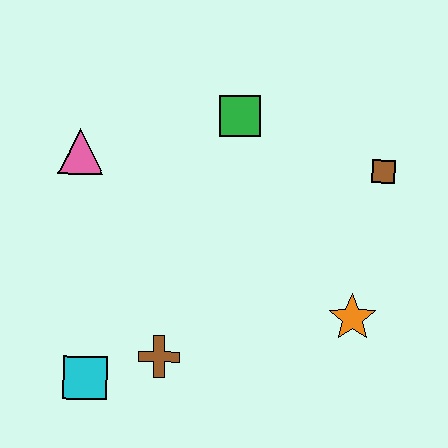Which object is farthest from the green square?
The cyan square is farthest from the green square.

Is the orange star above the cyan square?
Yes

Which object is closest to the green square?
The brown square is closest to the green square.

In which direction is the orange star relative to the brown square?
The orange star is below the brown square.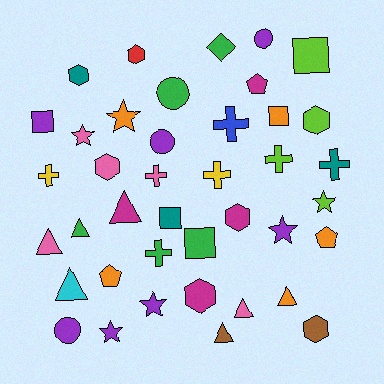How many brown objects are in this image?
There are 2 brown objects.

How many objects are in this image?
There are 40 objects.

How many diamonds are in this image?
There is 1 diamond.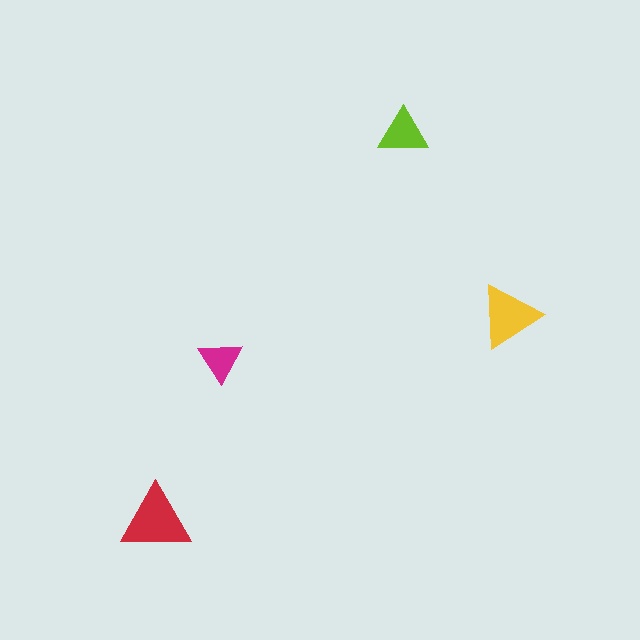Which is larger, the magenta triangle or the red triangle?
The red one.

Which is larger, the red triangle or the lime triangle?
The red one.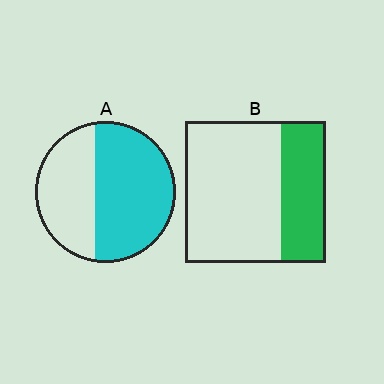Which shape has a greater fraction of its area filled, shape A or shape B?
Shape A.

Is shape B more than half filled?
No.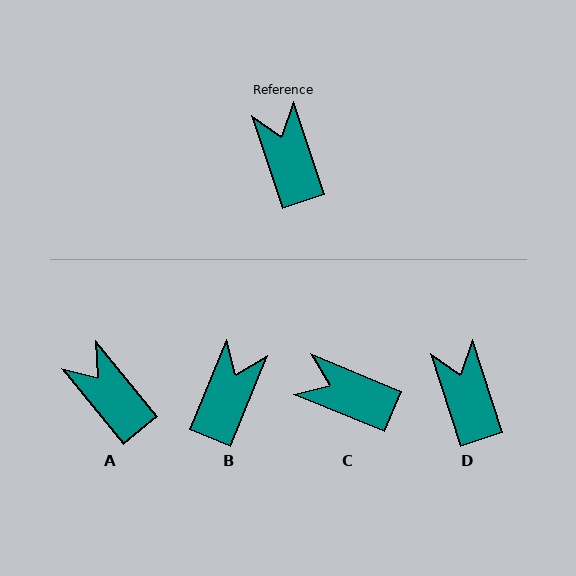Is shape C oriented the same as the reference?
No, it is off by about 49 degrees.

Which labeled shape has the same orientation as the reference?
D.